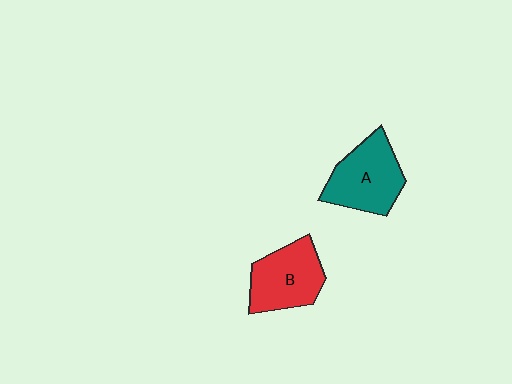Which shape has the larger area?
Shape A (teal).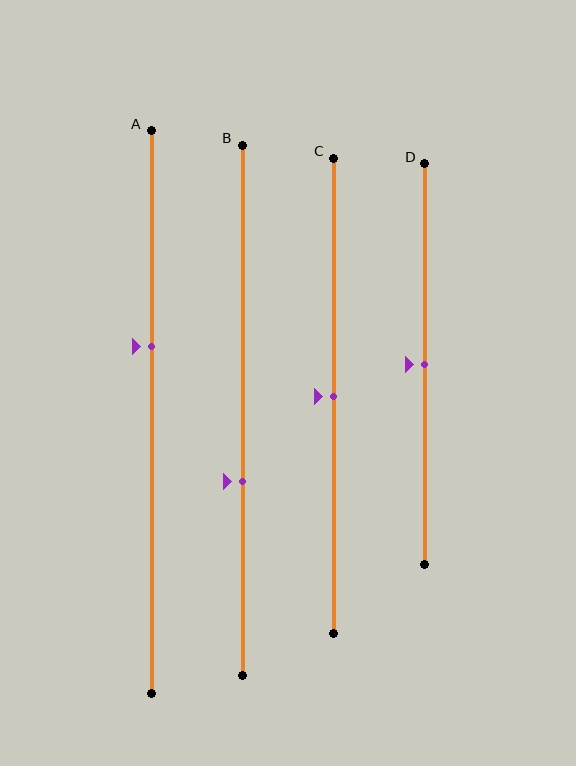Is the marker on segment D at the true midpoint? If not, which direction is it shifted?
Yes, the marker on segment D is at the true midpoint.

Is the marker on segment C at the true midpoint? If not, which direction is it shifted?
Yes, the marker on segment C is at the true midpoint.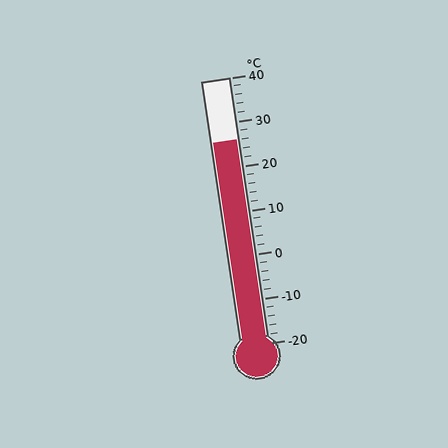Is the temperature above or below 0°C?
The temperature is above 0°C.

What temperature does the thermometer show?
The thermometer shows approximately 26°C.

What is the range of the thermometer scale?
The thermometer scale ranges from -20°C to 40°C.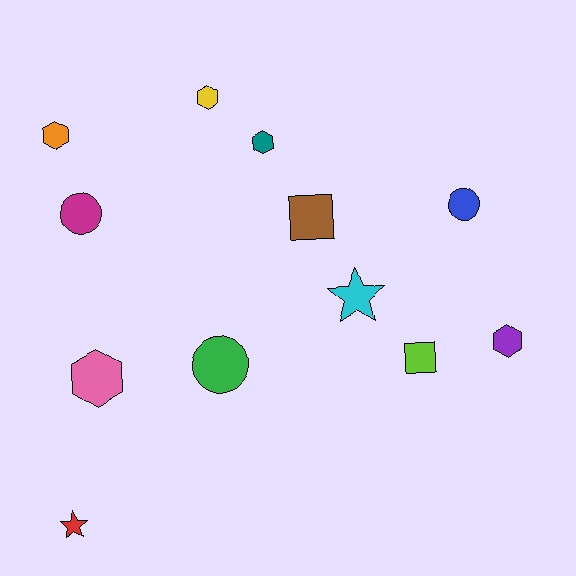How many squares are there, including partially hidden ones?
There are 2 squares.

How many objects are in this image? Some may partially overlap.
There are 12 objects.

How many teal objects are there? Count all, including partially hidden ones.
There is 1 teal object.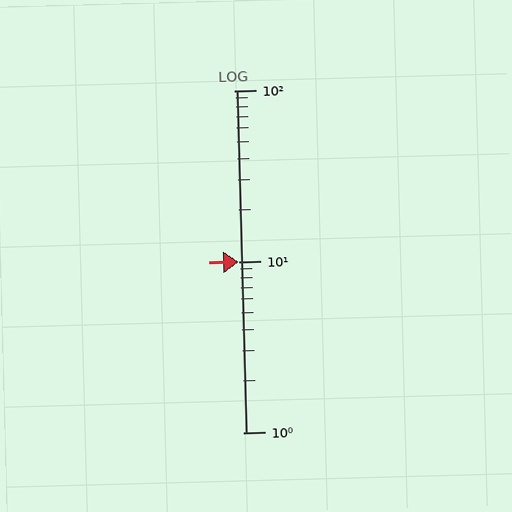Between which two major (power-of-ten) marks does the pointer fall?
The pointer is between 10 and 100.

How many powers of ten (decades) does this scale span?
The scale spans 2 decades, from 1 to 100.